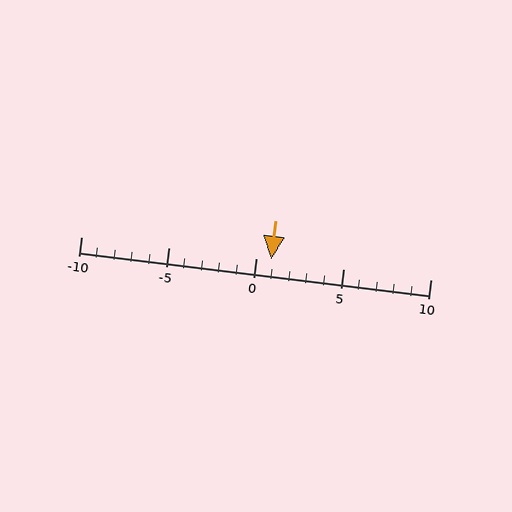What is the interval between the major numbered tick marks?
The major tick marks are spaced 5 units apart.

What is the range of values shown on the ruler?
The ruler shows values from -10 to 10.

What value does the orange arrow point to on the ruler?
The orange arrow points to approximately 1.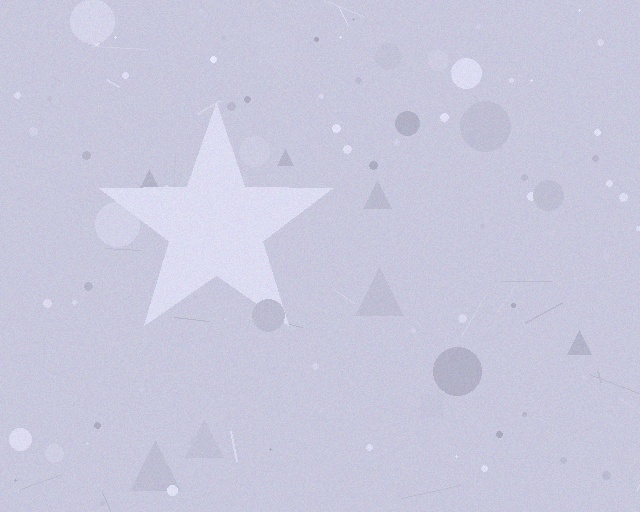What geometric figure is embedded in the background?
A star is embedded in the background.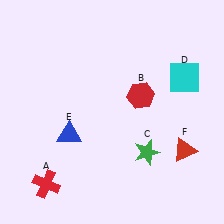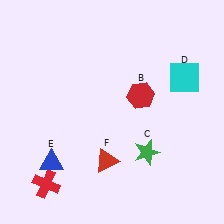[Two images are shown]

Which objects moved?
The objects that moved are: the blue triangle (E), the red triangle (F).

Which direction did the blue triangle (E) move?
The blue triangle (E) moved down.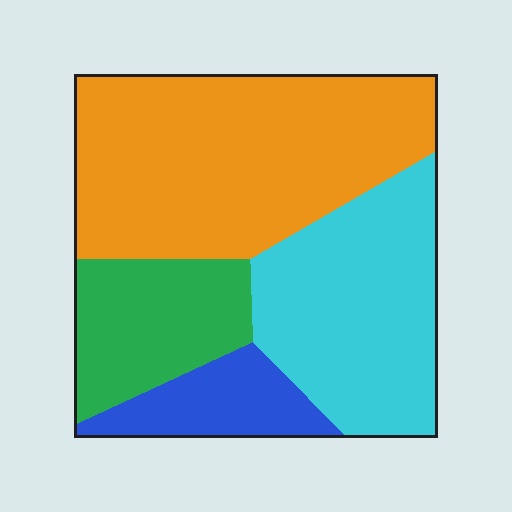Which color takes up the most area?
Orange, at roughly 45%.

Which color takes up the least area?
Blue, at roughly 10%.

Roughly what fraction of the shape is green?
Green covers 17% of the shape.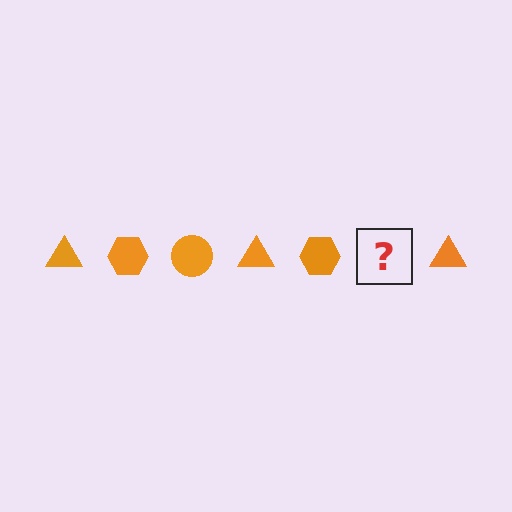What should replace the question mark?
The question mark should be replaced with an orange circle.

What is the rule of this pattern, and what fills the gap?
The rule is that the pattern cycles through triangle, hexagon, circle shapes in orange. The gap should be filled with an orange circle.